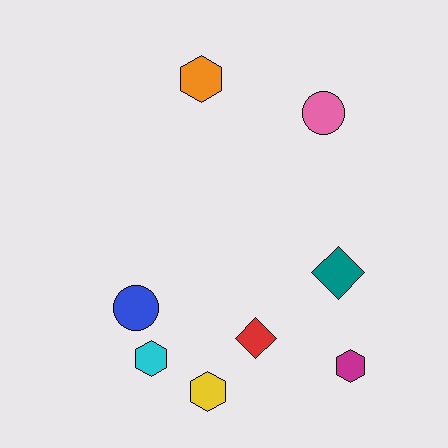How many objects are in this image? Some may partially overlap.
There are 8 objects.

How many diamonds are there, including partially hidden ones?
There are 2 diamonds.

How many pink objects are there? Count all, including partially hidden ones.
There is 1 pink object.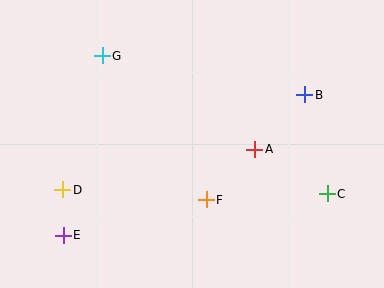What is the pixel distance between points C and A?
The distance between C and A is 85 pixels.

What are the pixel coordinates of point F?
Point F is at (206, 200).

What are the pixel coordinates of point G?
Point G is at (102, 56).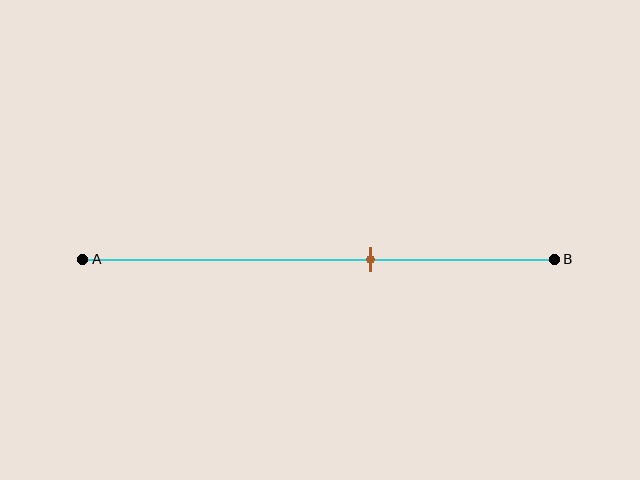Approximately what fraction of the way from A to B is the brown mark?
The brown mark is approximately 60% of the way from A to B.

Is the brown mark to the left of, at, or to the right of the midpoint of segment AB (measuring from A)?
The brown mark is to the right of the midpoint of segment AB.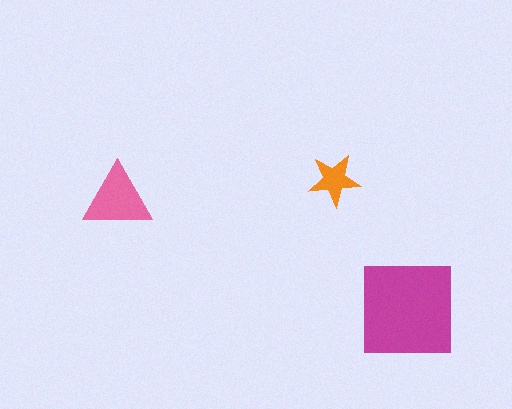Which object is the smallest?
The orange star.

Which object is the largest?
The magenta square.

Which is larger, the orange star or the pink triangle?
The pink triangle.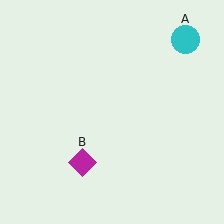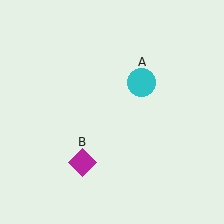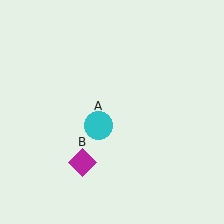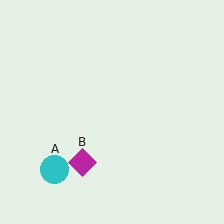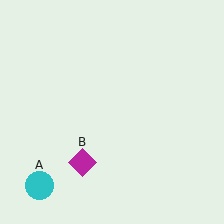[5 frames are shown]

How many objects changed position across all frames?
1 object changed position: cyan circle (object A).